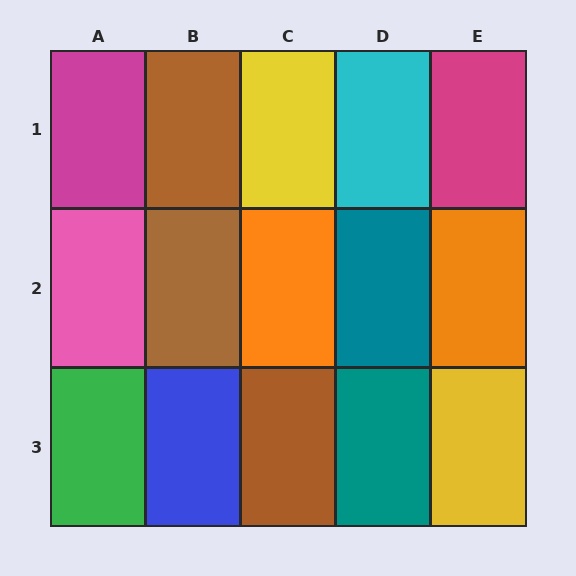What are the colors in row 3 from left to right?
Green, blue, brown, teal, yellow.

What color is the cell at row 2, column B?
Brown.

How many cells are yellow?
2 cells are yellow.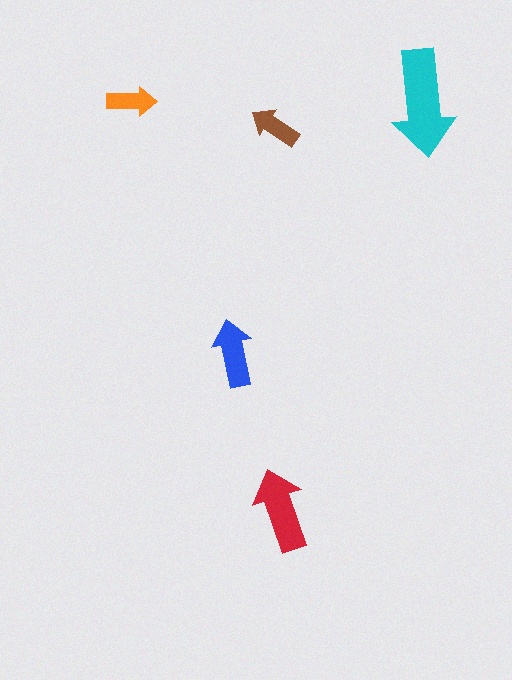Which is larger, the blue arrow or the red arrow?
The red one.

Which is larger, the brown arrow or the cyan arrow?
The cyan one.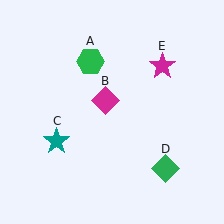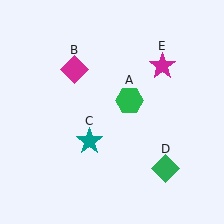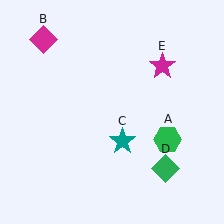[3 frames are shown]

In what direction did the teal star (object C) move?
The teal star (object C) moved right.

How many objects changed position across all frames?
3 objects changed position: green hexagon (object A), magenta diamond (object B), teal star (object C).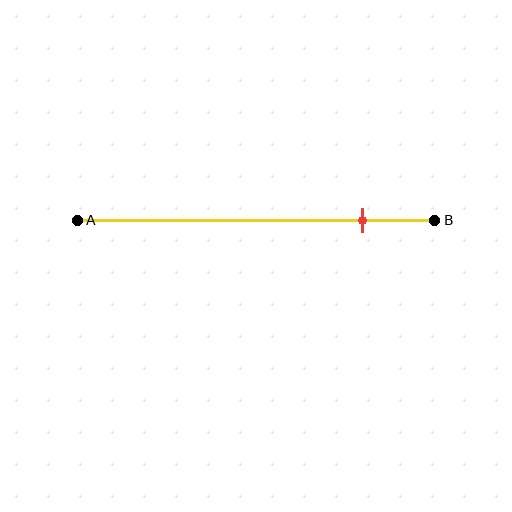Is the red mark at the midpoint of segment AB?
No, the mark is at about 80% from A, not at the 50% midpoint.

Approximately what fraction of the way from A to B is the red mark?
The red mark is approximately 80% of the way from A to B.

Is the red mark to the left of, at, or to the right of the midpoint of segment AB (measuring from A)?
The red mark is to the right of the midpoint of segment AB.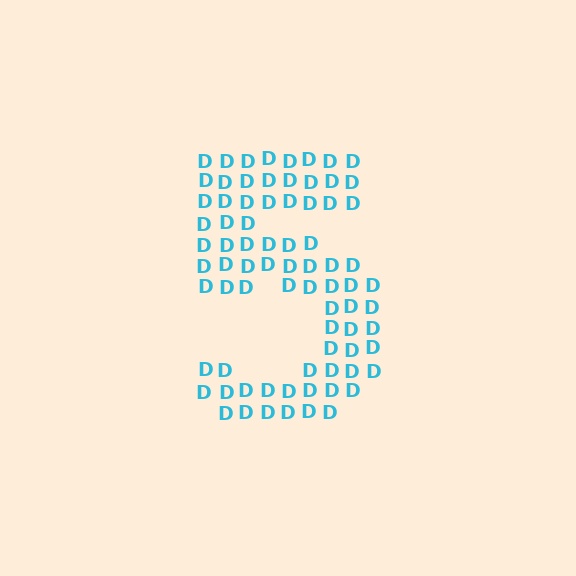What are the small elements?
The small elements are letter D's.